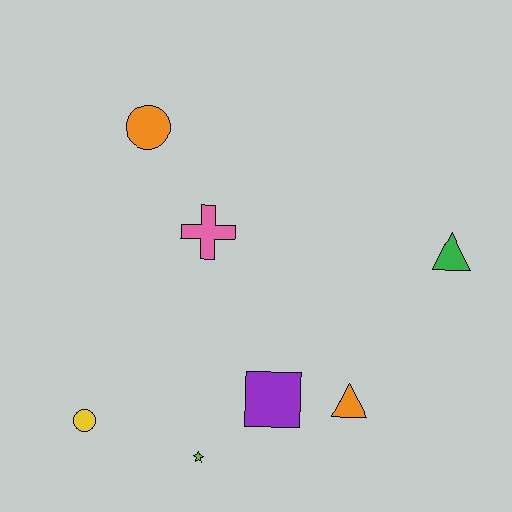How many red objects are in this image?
There are no red objects.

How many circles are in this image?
There are 2 circles.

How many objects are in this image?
There are 7 objects.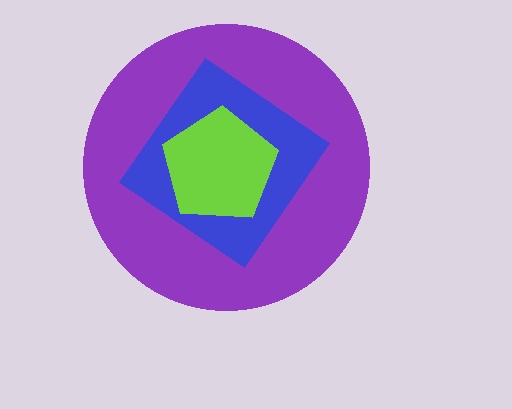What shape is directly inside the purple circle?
The blue diamond.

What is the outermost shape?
The purple circle.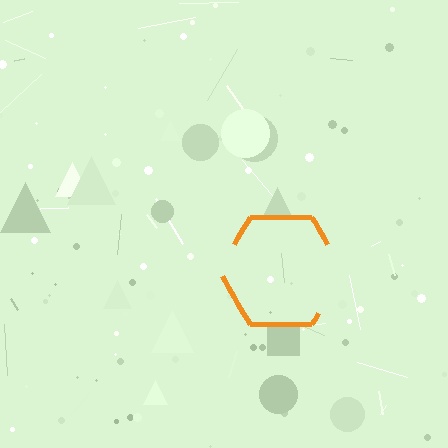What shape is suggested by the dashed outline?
The dashed outline suggests a hexagon.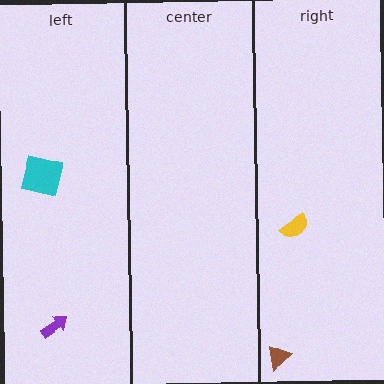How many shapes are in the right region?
2.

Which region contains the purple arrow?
The left region.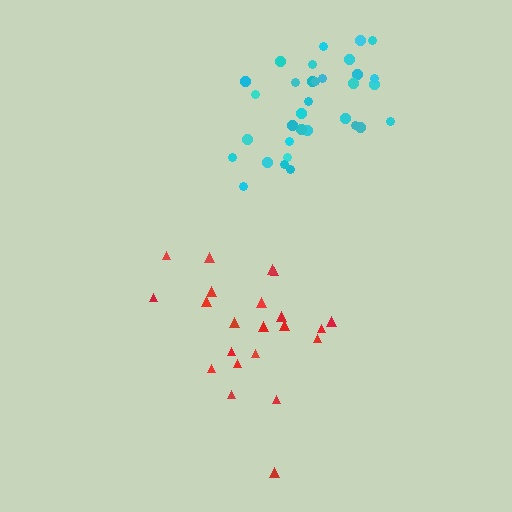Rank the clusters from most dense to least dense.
cyan, red.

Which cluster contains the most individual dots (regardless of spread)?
Cyan (33).